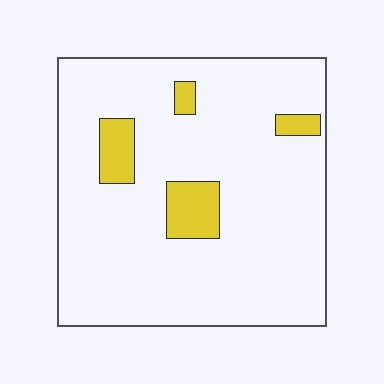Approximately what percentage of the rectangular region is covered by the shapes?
Approximately 10%.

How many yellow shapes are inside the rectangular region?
4.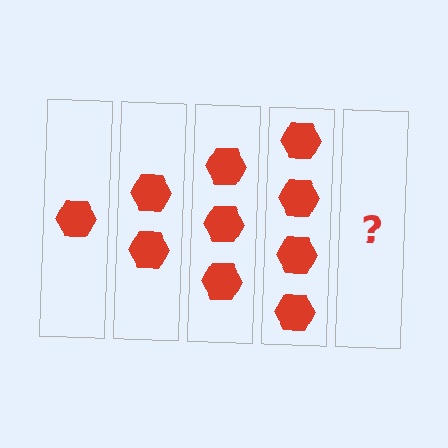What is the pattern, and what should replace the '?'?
The pattern is that each step adds one more hexagon. The '?' should be 5 hexagons.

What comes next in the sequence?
The next element should be 5 hexagons.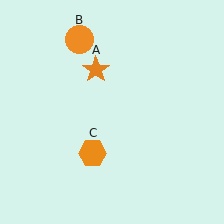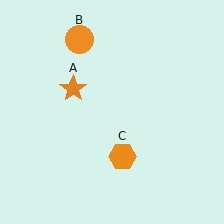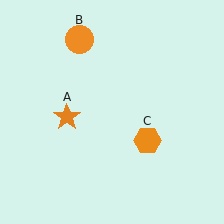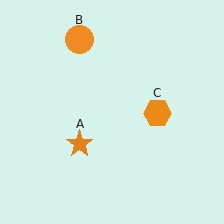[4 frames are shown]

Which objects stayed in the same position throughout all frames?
Orange circle (object B) remained stationary.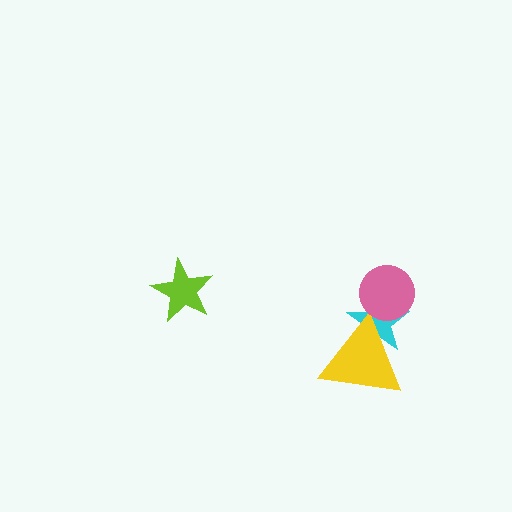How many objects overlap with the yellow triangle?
1 object overlaps with the yellow triangle.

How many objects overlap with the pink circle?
1 object overlaps with the pink circle.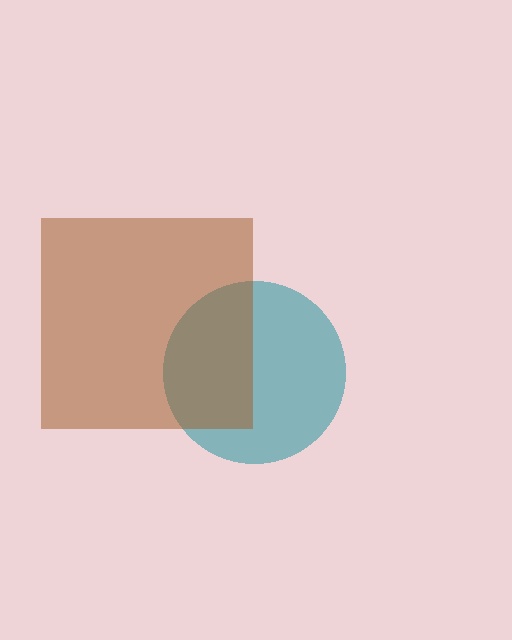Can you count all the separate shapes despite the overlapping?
Yes, there are 2 separate shapes.